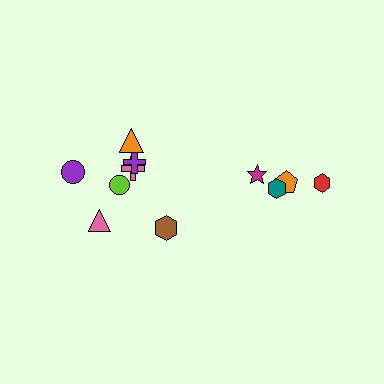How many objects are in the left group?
There are 7 objects.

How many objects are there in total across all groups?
There are 11 objects.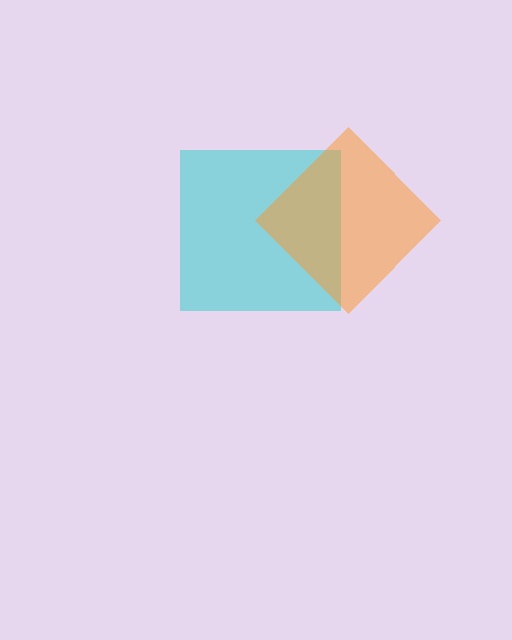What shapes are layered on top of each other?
The layered shapes are: a cyan square, an orange diamond.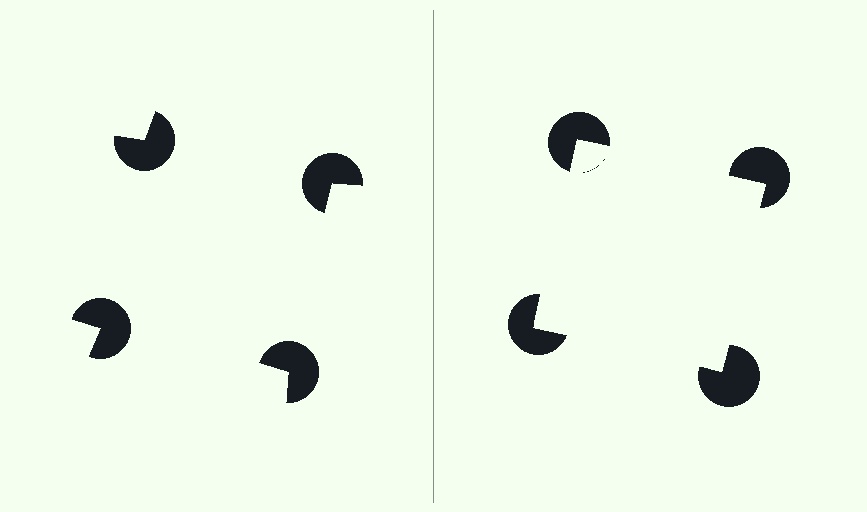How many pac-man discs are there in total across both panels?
8 — 4 on each side.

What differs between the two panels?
The pac-man discs are positioned identically on both sides; only the wedge orientations differ. On the right they align to a square; on the left they are misaligned.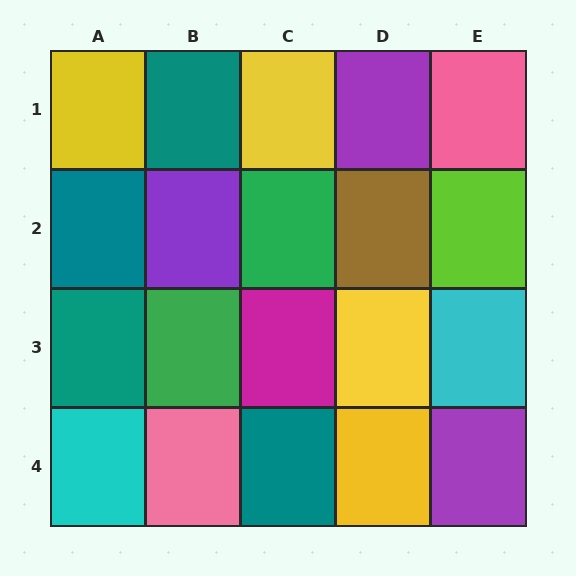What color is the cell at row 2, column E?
Lime.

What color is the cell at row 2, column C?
Green.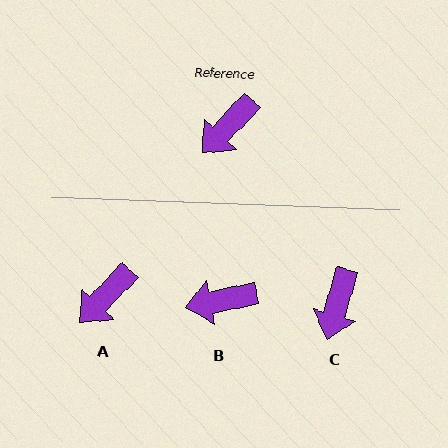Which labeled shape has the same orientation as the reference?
A.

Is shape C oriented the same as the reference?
No, it is off by about 28 degrees.